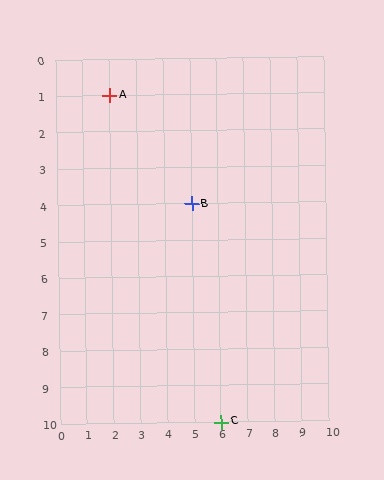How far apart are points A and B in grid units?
Points A and B are 3 columns and 3 rows apart (about 4.2 grid units diagonally).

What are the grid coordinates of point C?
Point C is at grid coordinates (6, 10).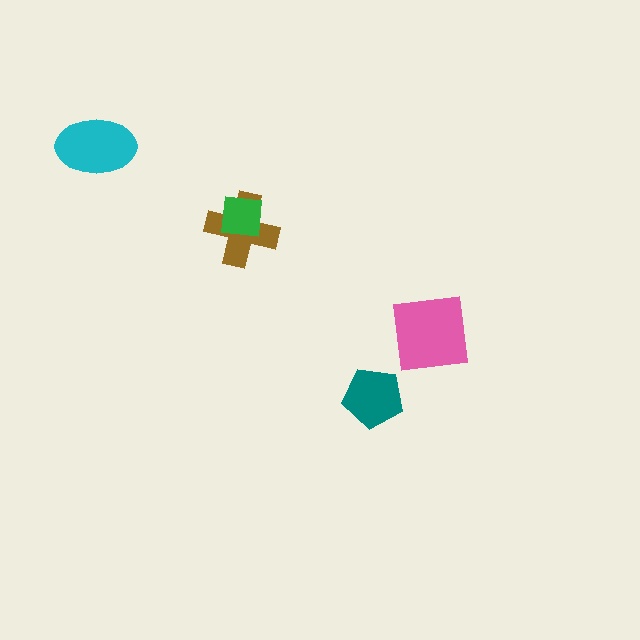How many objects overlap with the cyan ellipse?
0 objects overlap with the cyan ellipse.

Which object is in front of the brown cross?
The green square is in front of the brown cross.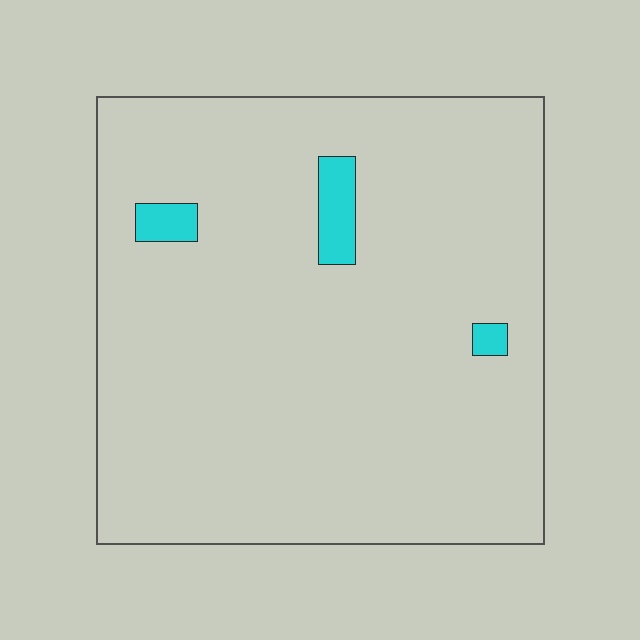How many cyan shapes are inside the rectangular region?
3.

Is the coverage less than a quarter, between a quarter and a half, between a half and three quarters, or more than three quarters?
Less than a quarter.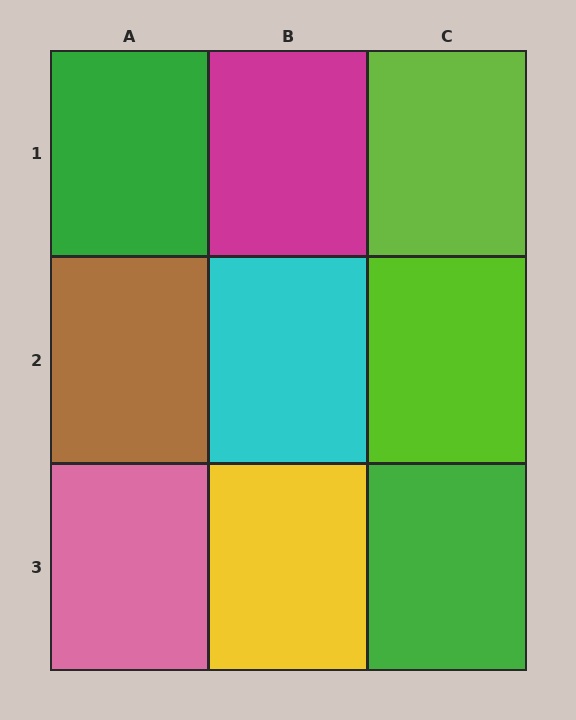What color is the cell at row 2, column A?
Brown.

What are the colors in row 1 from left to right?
Green, magenta, lime.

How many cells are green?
2 cells are green.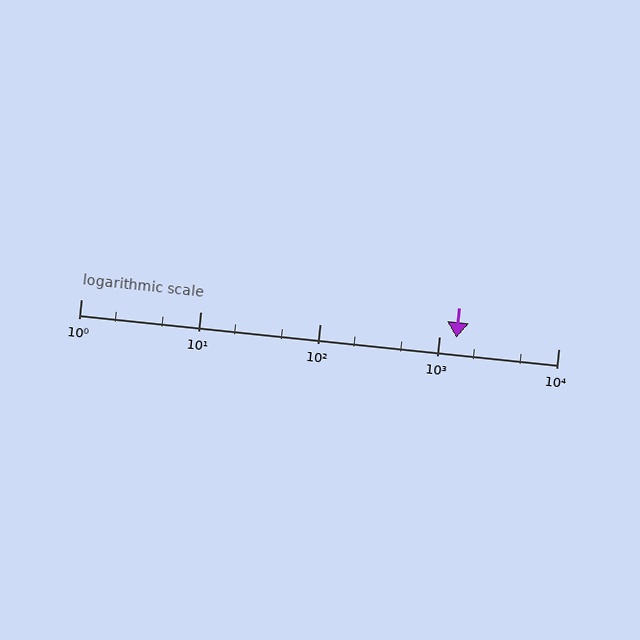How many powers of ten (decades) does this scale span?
The scale spans 4 decades, from 1 to 10000.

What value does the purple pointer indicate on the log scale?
The pointer indicates approximately 1400.